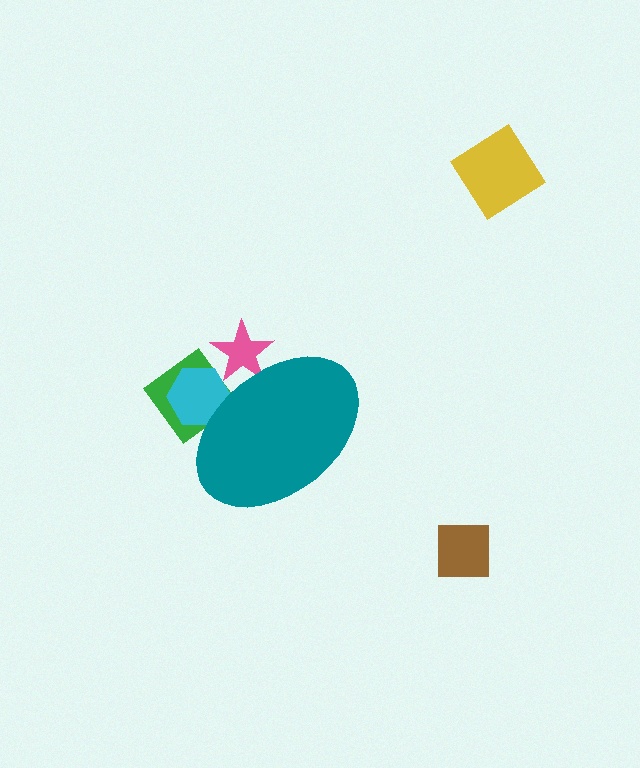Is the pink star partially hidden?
Yes, the pink star is partially hidden behind the teal ellipse.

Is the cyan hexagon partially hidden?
Yes, the cyan hexagon is partially hidden behind the teal ellipse.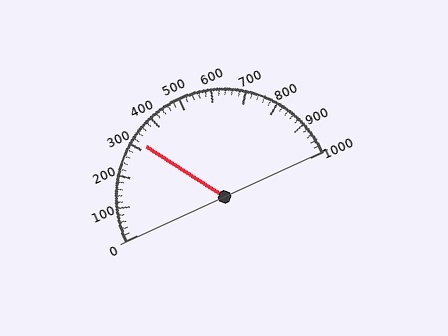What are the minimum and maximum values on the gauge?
The gauge ranges from 0 to 1000.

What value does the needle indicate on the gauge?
The needle indicates approximately 320.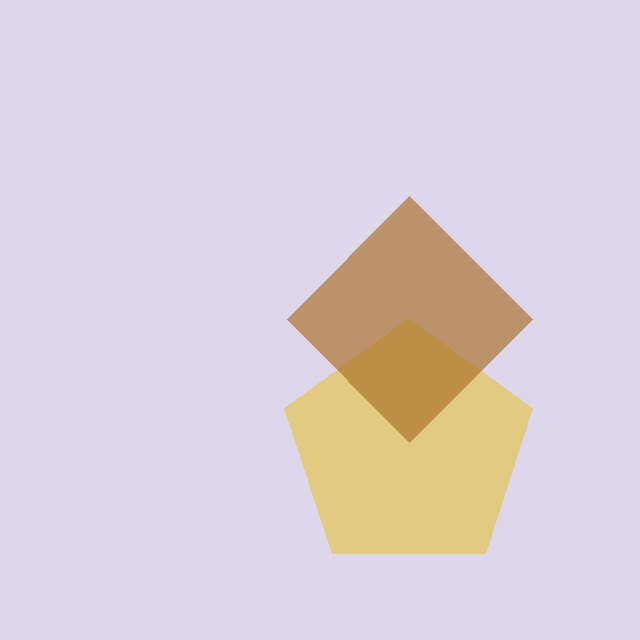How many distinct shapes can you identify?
There are 2 distinct shapes: a yellow pentagon, a brown diamond.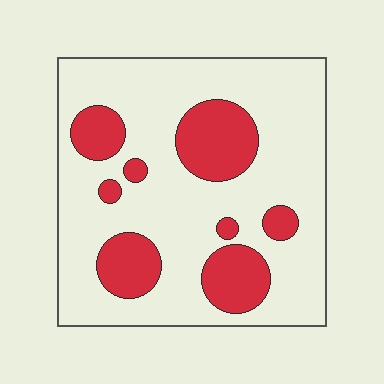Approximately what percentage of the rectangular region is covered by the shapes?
Approximately 25%.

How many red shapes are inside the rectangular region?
8.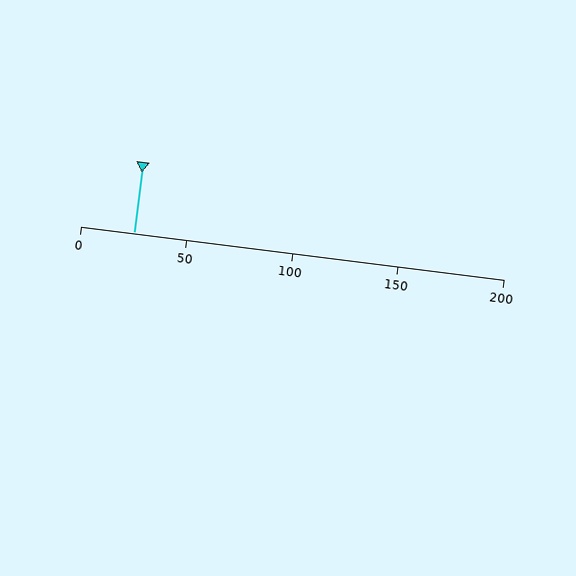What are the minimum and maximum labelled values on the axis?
The axis runs from 0 to 200.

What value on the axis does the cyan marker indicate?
The marker indicates approximately 25.